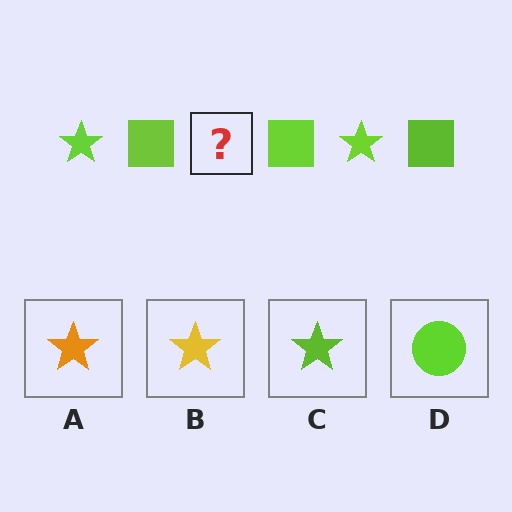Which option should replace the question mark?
Option C.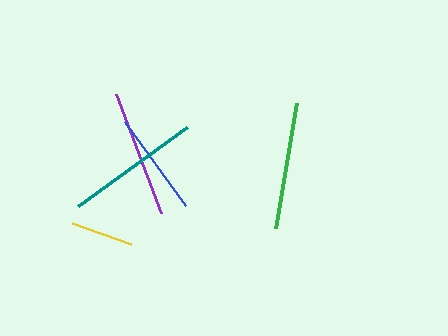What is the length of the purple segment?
The purple segment is approximately 128 pixels long.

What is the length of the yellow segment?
The yellow segment is approximately 63 pixels long.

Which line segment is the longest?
The teal line is the longest at approximately 134 pixels.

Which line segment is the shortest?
The yellow line is the shortest at approximately 63 pixels.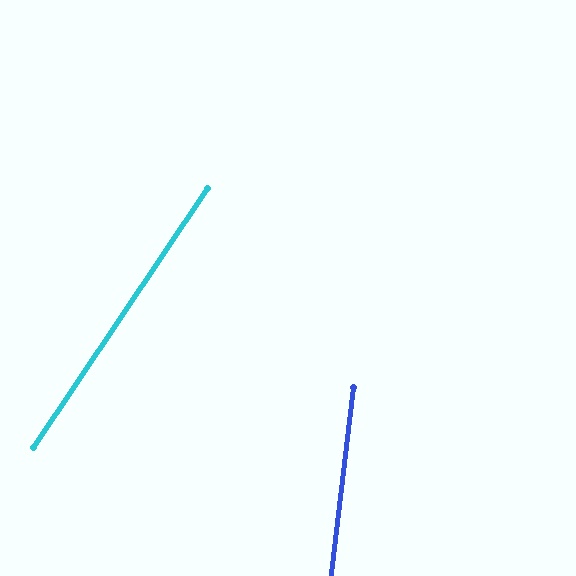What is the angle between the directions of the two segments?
Approximately 27 degrees.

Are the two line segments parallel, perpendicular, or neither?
Neither parallel nor perpendicular — they differ by about 27°.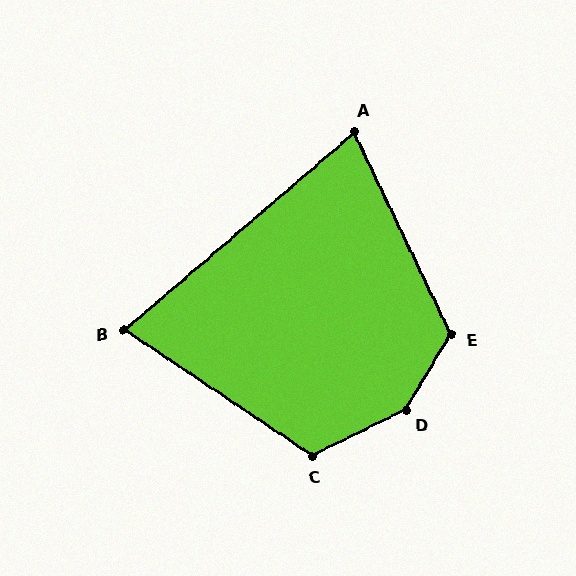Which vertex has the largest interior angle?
D, at approximately 147 degrees.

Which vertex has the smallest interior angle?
B, at approximately 74 degrees.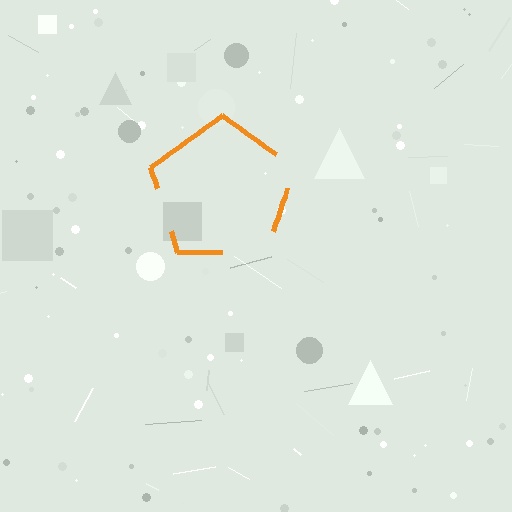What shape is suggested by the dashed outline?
The dashed outline suggests a pentagon.